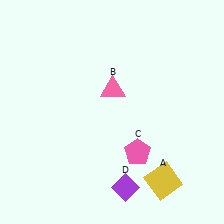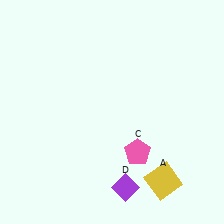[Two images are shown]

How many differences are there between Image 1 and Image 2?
There is 1 difference between the two images.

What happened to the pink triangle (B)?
The pink triangle (B) was removed in Image 2. It was in the top-right area of Image 1.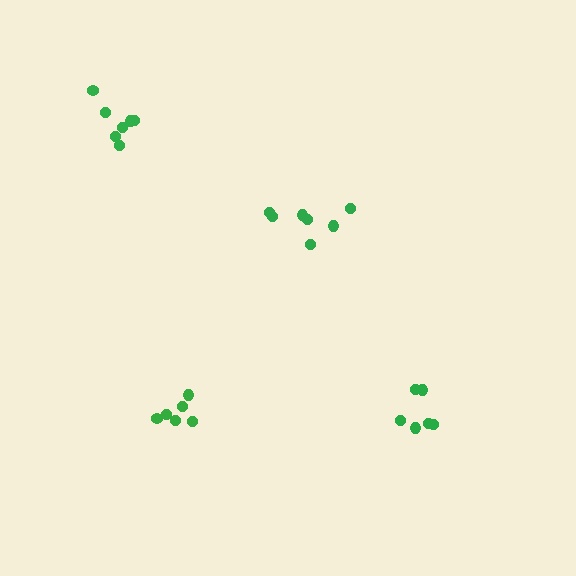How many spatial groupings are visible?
There are 4 spatial groupings.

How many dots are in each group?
Group 1: 7 dots, Group 2: 6 dots, Group 3: 6 dots, Group 4: 7 dots (26 total).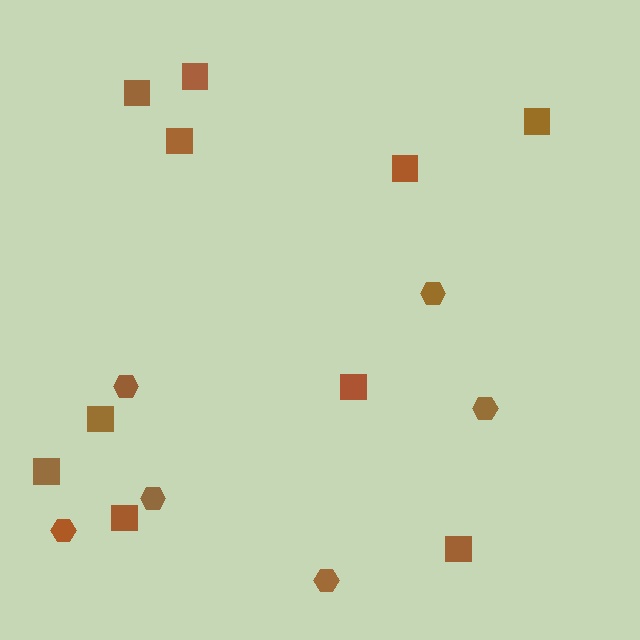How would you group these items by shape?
There are 2 groups: one group of hexagons (6) and one group of squares (10).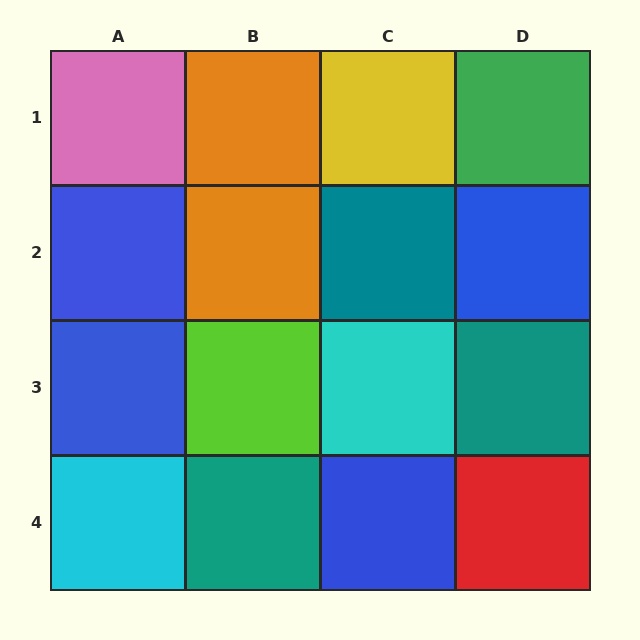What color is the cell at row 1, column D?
Green.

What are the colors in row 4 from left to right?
Cyan, teal, blue, red.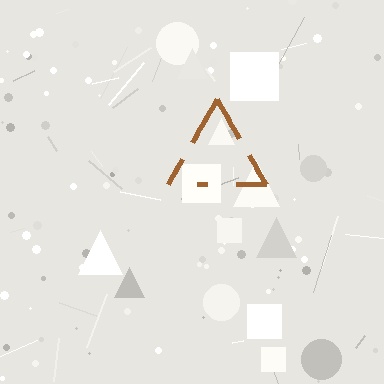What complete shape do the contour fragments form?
The contour fragments form a triangle.